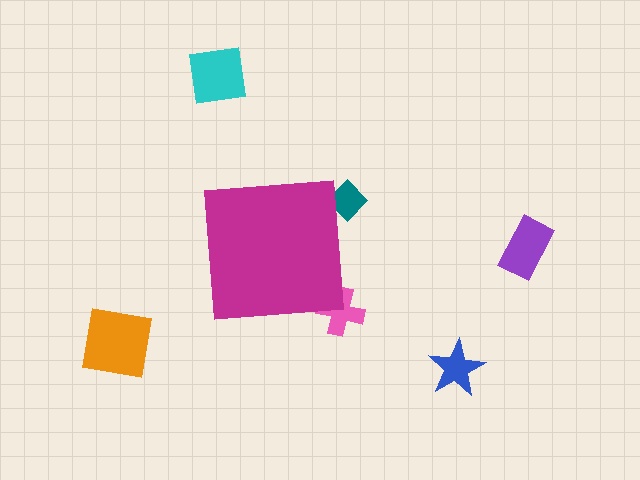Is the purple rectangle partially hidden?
No, the purple rectangle is fully visible.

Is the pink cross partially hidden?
Yes, the pink cross is partially hidden behind the magenta square.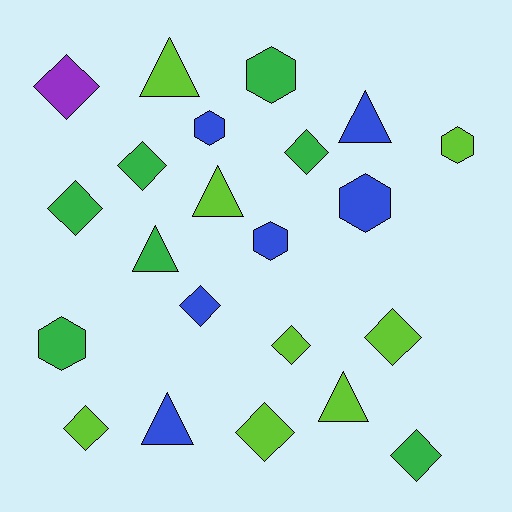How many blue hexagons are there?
There are 3 blue hexagons.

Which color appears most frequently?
Lime, with 8 objects.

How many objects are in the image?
There are 22 objects.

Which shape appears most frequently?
Diamond, with 10 objects.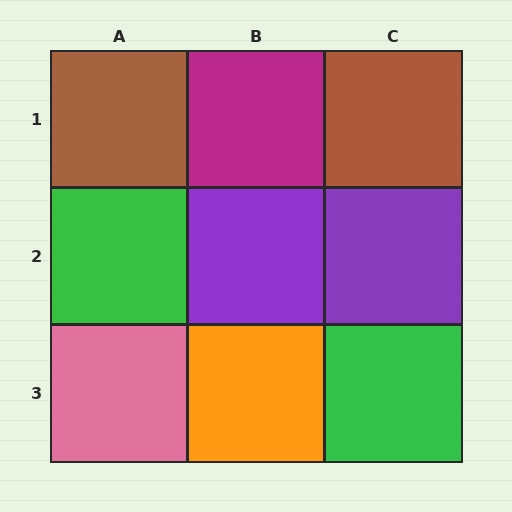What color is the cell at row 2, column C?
Purple.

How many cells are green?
2 cells are green.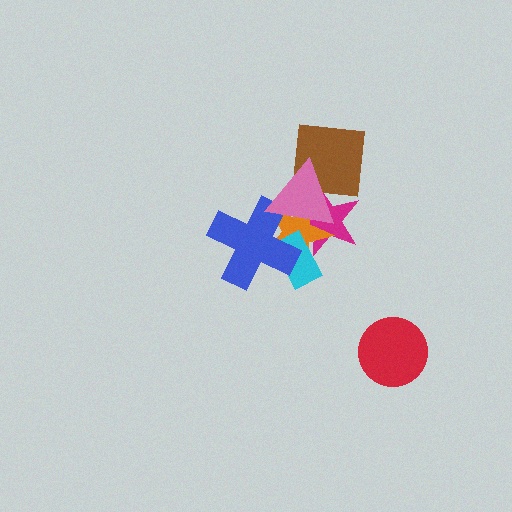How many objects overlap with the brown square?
2 objects overlap with the brown square.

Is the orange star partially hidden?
Yes, it is partially covered by another shape.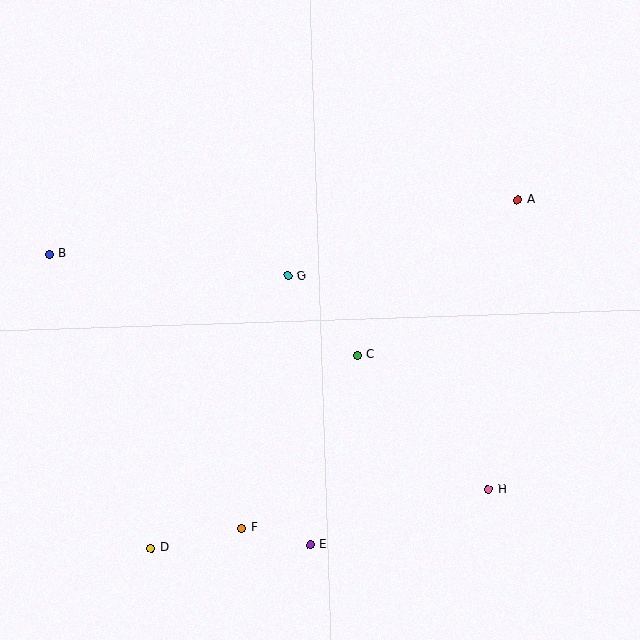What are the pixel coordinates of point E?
Point E is at (311, 545).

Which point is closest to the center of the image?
Point C at (357, 355) is closest to the center.